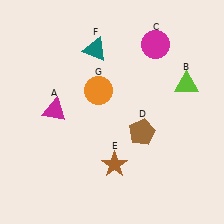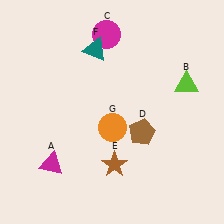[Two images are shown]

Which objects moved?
The objects that moved are: the magenta triangle (A), the magenta circle (C), the orange circle (G).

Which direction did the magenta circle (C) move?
The magenta circle (C) moved left.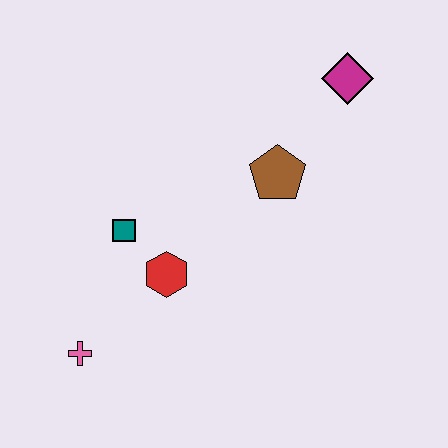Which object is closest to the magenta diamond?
The brown pentagon is closest to the magenta diamond.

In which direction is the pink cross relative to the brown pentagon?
The pink cross is to the left of the brown pentagon.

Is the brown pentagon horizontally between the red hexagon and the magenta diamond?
Yes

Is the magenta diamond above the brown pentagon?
Yes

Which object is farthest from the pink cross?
The magenta diamond is farthest from the pink cross.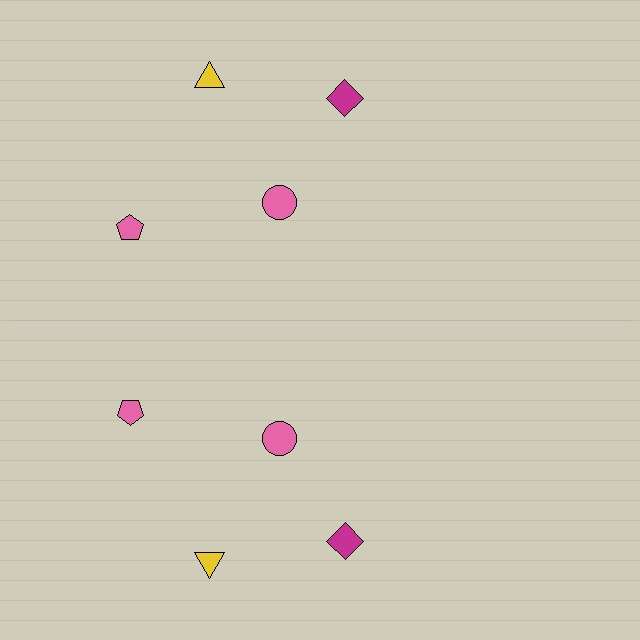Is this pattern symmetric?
Yes, this pattern has bilateral (reflection) symmetry.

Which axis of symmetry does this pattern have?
The pattern has a horizontal axis of symmetry running through the center of the image.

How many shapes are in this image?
There are 8 shapes in this image.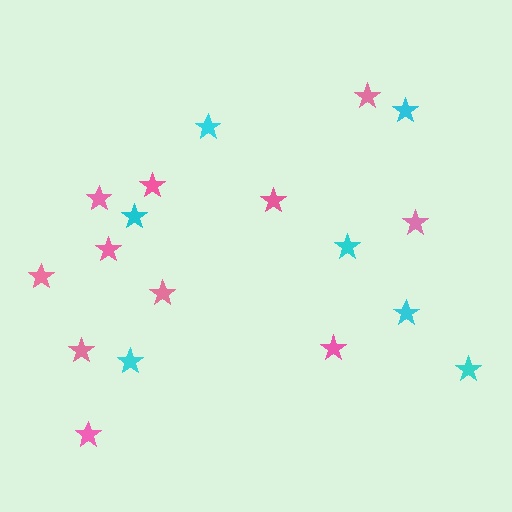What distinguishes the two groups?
There are 2 groups: one group of pink stars (11) and one group of cyan stars (7).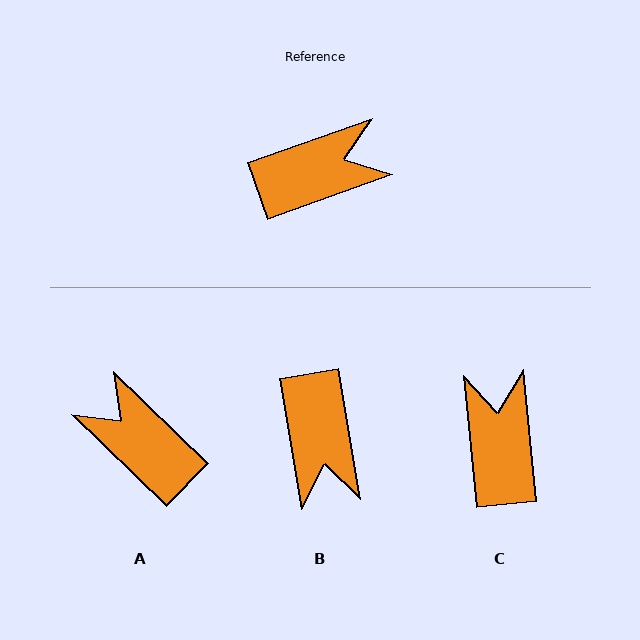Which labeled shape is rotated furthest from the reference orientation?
A, about 116 degrees away.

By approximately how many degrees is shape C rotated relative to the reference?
Approximately 76 degrees counter-clockwise.